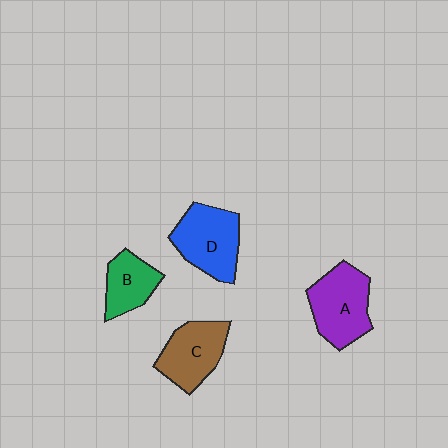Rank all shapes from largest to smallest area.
From largest to smallest: A (purple), D (blue), C (brown), B (green).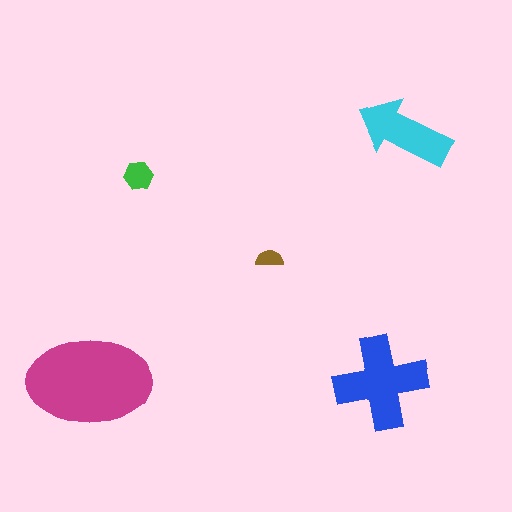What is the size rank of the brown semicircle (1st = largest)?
5th.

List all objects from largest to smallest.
The magenta ellipse, the blue cross, the cyan arrow, the green hexagon, the brown semicircle.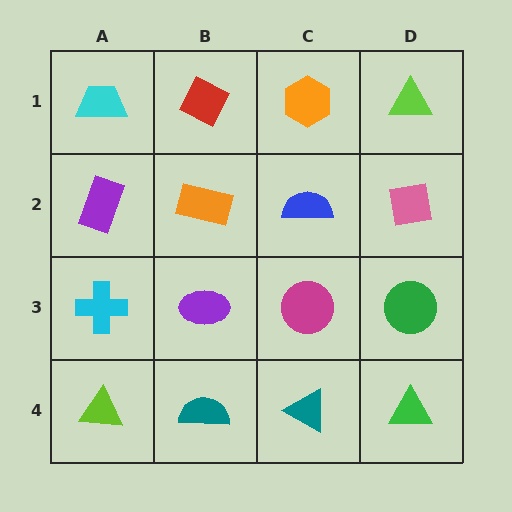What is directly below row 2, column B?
A purple ellipse.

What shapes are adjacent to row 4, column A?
A cyan cross (row 3, column A), a teal semicircle (row 4, column B).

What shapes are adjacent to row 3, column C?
A blue semicircle (row 2, column C), a teal triangle (row 4, column C), a purple ellipse (row 3, column B), a green circle (row 3, column D).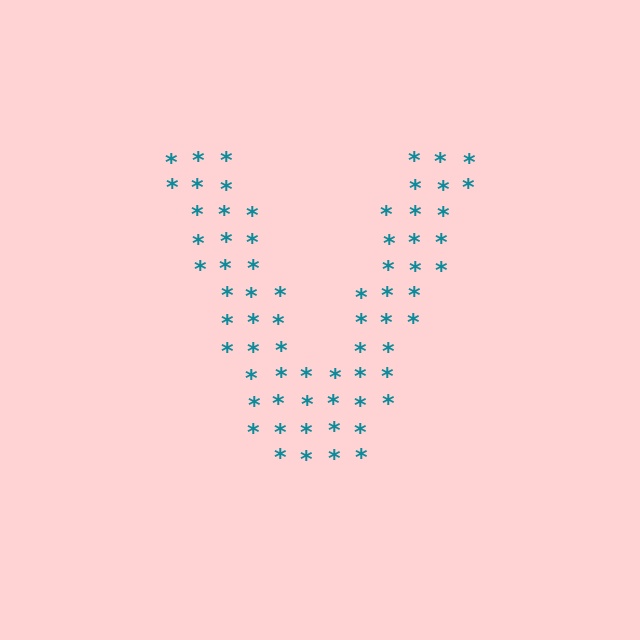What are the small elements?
The small elements are asterisks.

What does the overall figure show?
The overall figure shows the letter V.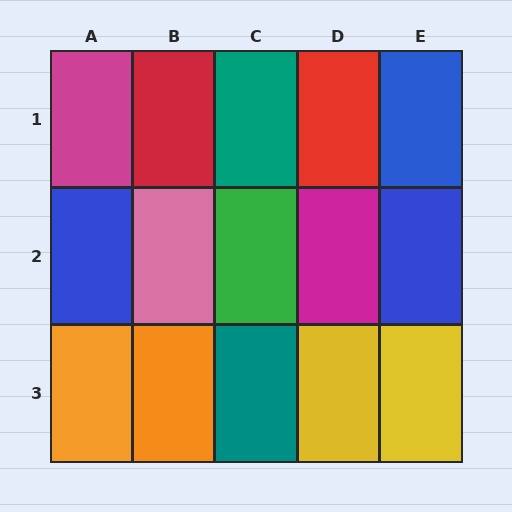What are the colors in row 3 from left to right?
Orange, orange, teal, yellow, yellow.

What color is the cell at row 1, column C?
Teal.